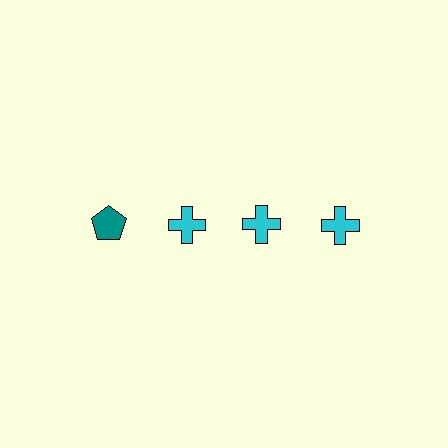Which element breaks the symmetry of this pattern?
The teal pentagon in the top row, leftmost column breaks the symmetry. All other shapes are cyan crosses.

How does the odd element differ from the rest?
It differs in both color (teal instead of cyan) and shape (pentagon instead of cross).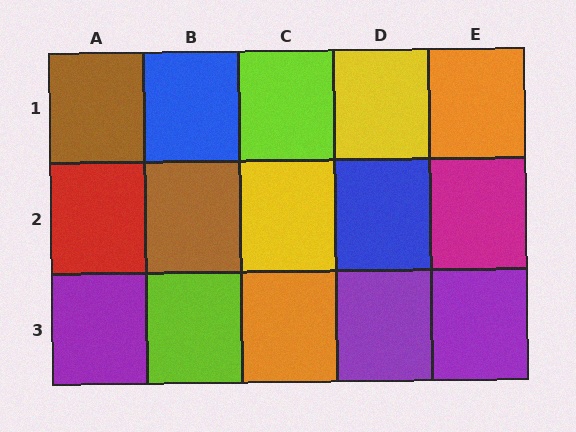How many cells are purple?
3 cells are purple.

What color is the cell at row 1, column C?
Lime.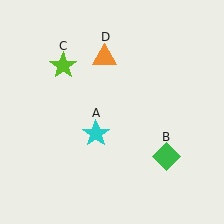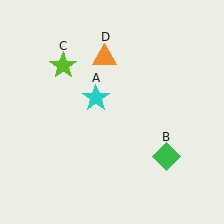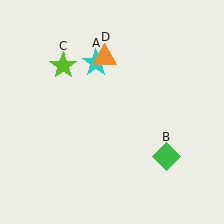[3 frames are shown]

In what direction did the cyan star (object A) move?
The cyan star (object A) moved up.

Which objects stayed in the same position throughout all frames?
Green diamond (object B) and lime star (object C) and orange triangle (object D) remained stationary.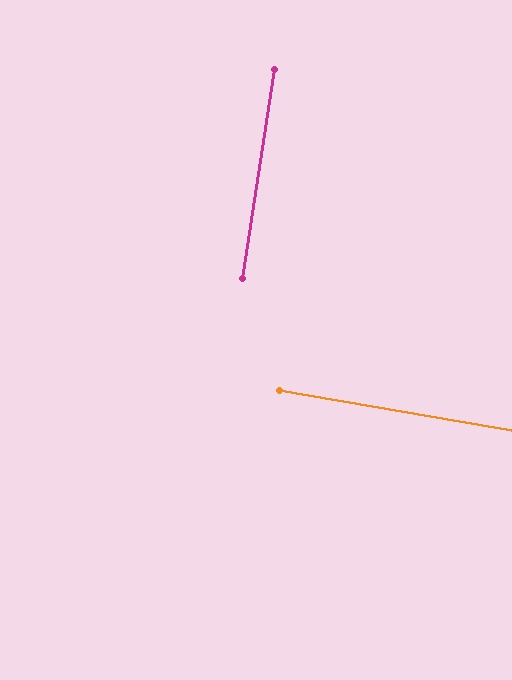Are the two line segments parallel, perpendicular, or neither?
Perpendicular — they meet at approximately 89°.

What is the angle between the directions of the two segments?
Approximately 89 degrees.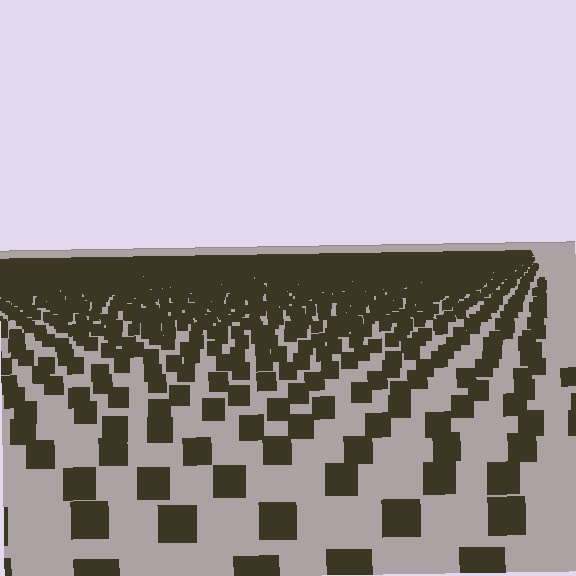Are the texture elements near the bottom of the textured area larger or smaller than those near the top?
Larger. Near the bottom, elements are closer to the viewer and appear at a bigger on-screen size.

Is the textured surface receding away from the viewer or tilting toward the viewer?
The surface is receding away from the viewer. Texture elements get smaller and denser toward the top.